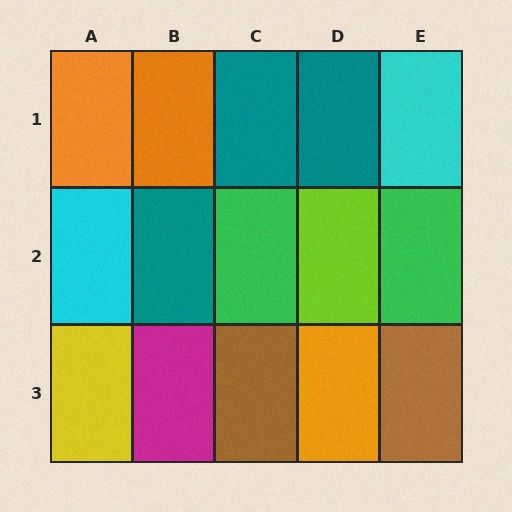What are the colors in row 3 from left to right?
Yellow, magenta, brown, orange, brown.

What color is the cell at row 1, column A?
Orange.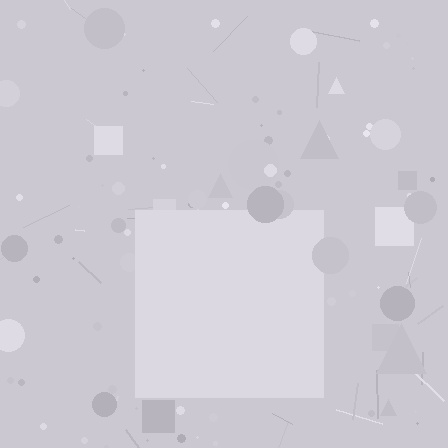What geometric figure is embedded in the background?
A square is embedded in the background.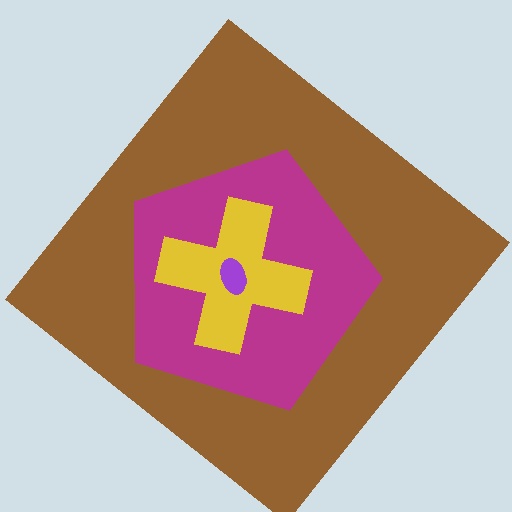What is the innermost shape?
The purple ellipse.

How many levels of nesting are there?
4.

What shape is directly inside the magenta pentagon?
The yellow cross.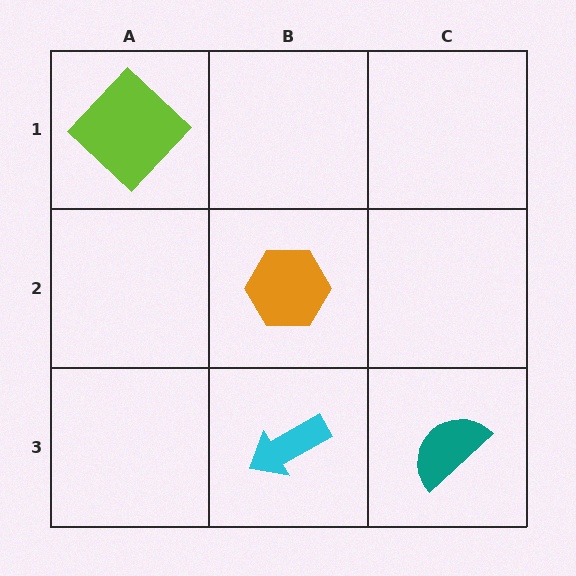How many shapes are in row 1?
1 shape.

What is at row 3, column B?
A cyan arrow.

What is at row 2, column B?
An orange hexagon.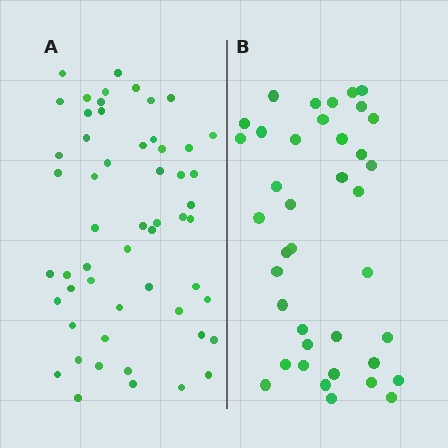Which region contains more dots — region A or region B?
Region A (the left region) has more dots.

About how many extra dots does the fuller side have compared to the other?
Region A has approximately 15 more dots than region B.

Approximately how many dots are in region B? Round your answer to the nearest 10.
About 40 dots. (The exact count is 39, which rounds to 40.)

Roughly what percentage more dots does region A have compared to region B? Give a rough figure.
About 40% more.